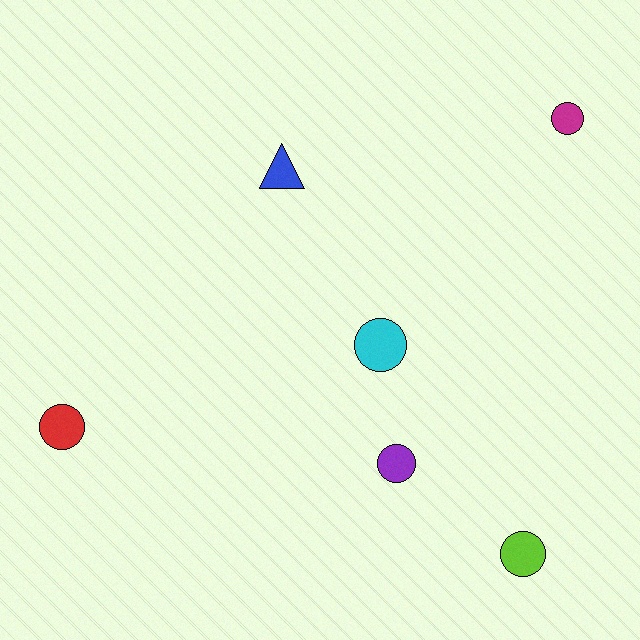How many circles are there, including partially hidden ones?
There are 5 circles.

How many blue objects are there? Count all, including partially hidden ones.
There is 1 blue object.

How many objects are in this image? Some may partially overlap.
There are 6 objects.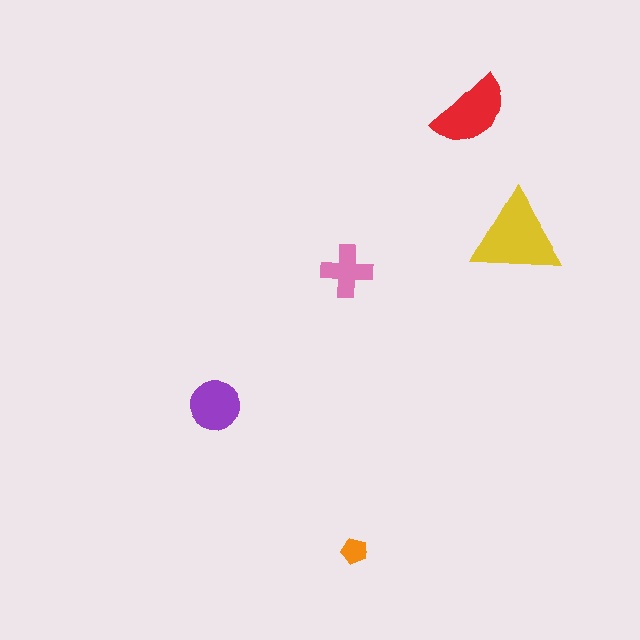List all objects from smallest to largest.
The orange pentagon, the pink cross, the purple circle, the red semicircle, the yellow triangle.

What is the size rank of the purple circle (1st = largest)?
3rd.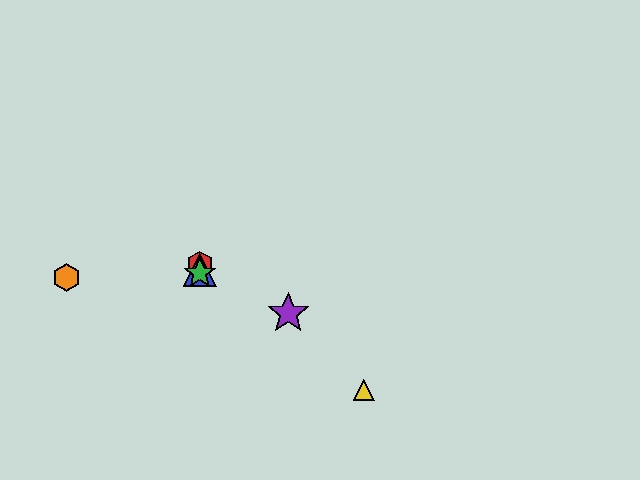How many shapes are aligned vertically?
3 shapes (the red hexagon, the blue triangle, the green star) are aligned vertically.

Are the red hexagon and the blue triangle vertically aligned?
Yes, both are at x≈200.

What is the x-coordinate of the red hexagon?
The red hexagon is at x≈200.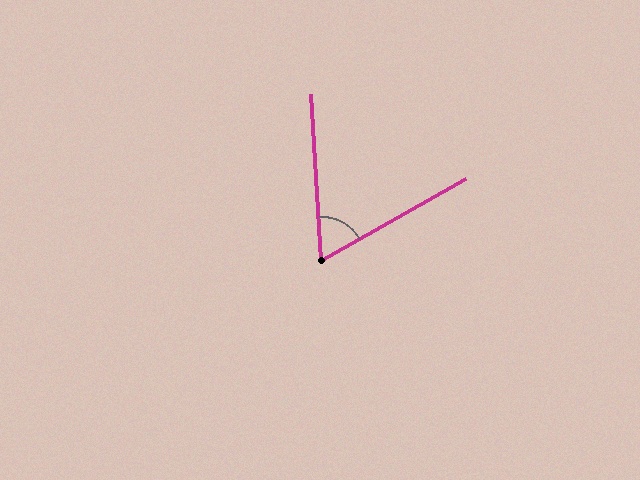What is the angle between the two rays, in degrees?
Approximately 64 degrees.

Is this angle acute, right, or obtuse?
It is acute.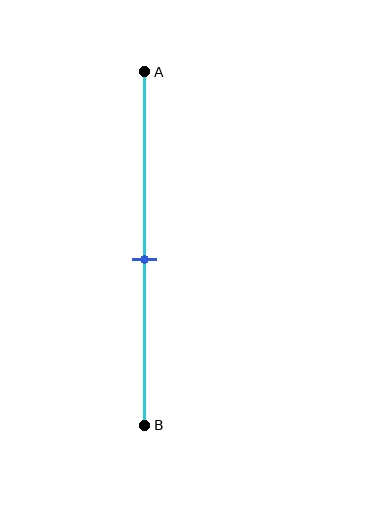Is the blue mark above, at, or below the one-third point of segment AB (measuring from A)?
The blue mark is below the one-third point of segment AB.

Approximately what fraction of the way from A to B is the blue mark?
The blue mark is approximately 55% of the way from A to B.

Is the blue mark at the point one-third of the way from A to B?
No, the mark is at about 55% from A, not at the 33% one-third point.